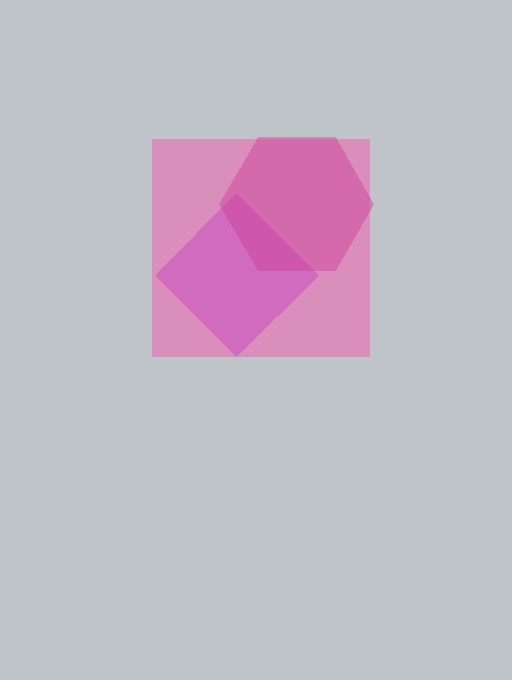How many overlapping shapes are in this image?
There are 3 overlapping shapes in the image.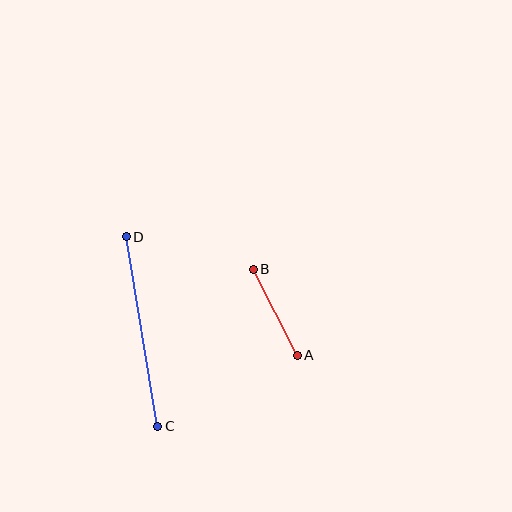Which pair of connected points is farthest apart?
Points C and D are farthest apart.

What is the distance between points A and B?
The distance is approximately 96 pixels.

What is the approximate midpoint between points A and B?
The midpoint is at approximately (275, 312) pixels.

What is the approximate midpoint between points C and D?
The midpoint is at approximately (142, 331) pixels.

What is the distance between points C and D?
The distance is approximately 192 pixels.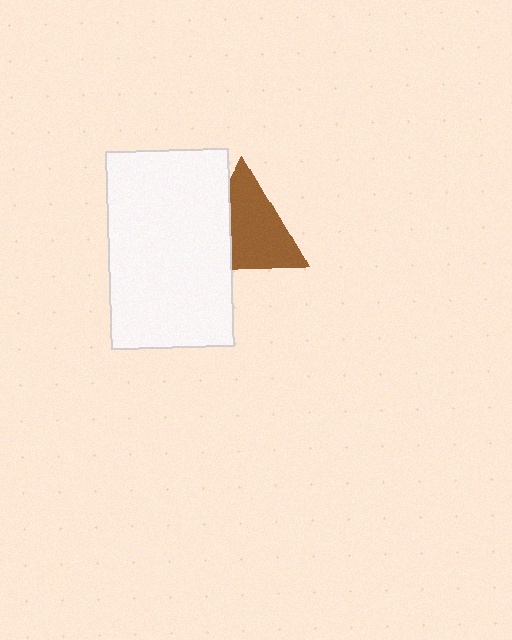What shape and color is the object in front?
The object in front is a white rectangle.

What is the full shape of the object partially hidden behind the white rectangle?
The partially hidden object is a brown triangle.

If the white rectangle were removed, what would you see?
You would see the complete brown triangle.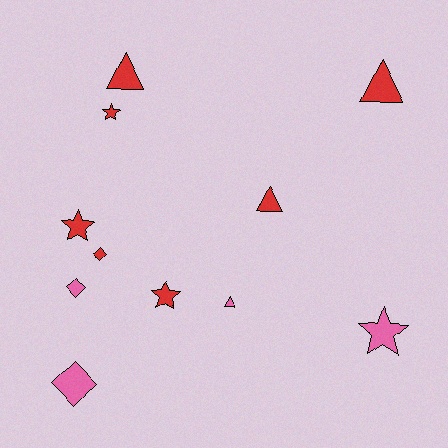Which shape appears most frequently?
Triangle, with 4 objects.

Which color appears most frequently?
Red, with 7 objects.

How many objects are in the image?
There are 11 objects.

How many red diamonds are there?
There is 1 red diamond.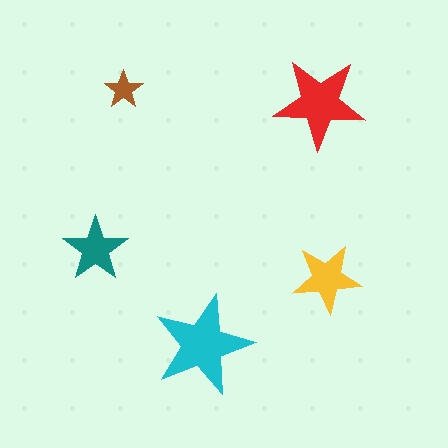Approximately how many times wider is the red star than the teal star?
About 1.5 times wider.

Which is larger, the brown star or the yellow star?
The yellow one.